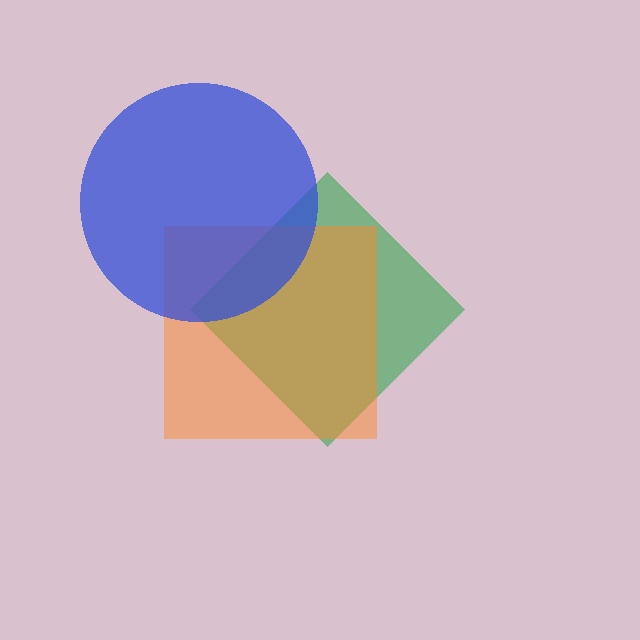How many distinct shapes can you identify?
There are 3 distinct shapes: a green diamond, an orange square, a blue circle.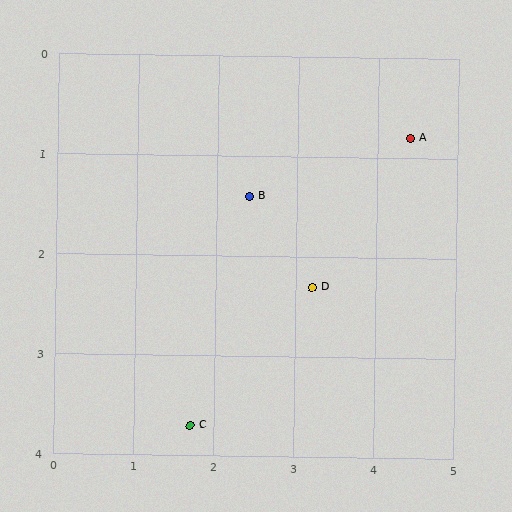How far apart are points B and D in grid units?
Points B and D are about 1.2 grid units apart.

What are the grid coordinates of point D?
Point D is at approximately (3.2, 2.3).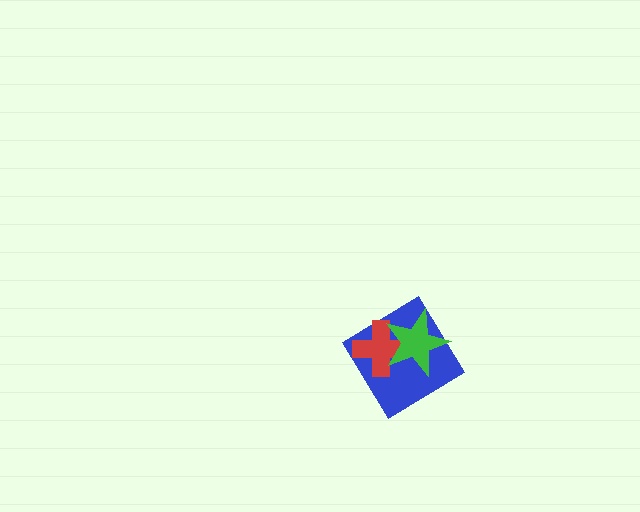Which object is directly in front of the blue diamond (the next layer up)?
The red cross is directly in front of the blue diamond.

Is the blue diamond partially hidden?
Yes, it is partially covered by another shape.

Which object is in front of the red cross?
The green star is in front of the red cross.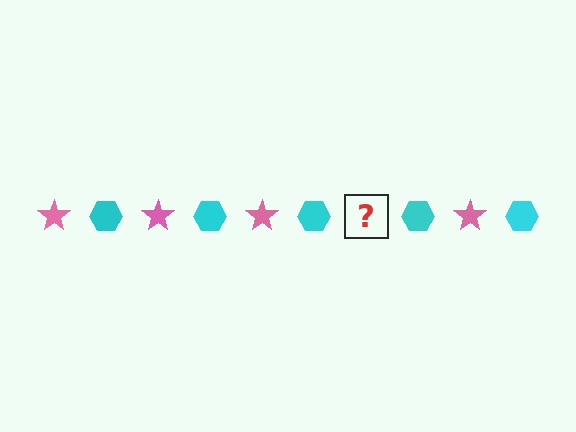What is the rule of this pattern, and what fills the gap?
The rule is that the pattern alternates between pink star and cyan hexagon. The gap should be filled with a pink star.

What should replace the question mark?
The question mark should be replaced with a pink star.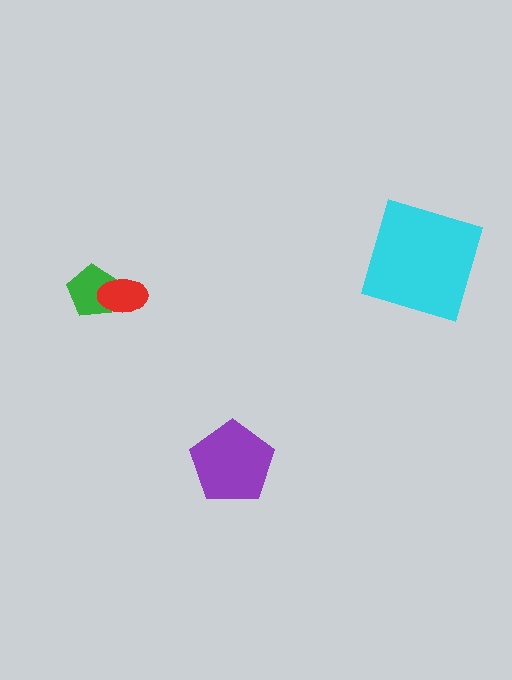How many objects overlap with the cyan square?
0 objects overlap with the cyan square.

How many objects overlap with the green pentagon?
1 object overlaps with the green pentagon.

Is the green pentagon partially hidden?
Yes, it is partially covered by another shape.